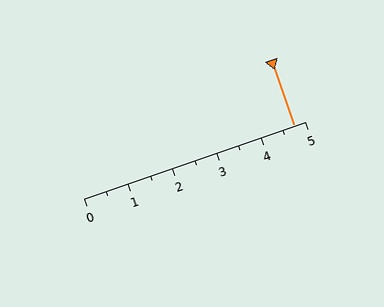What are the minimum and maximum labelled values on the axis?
The axis runs from 0 to 5.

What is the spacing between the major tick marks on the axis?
The major ticks are spaced 1 apart.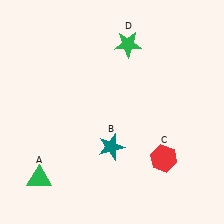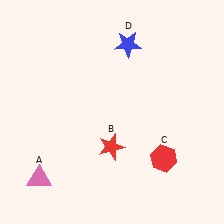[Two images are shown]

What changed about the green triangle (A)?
In Image 1, A is green. In Image 2, it changed to pink.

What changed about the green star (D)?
In Image 1, D is green. In Image 2, it changed to blue.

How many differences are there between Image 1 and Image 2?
There are 3 differences between the two images.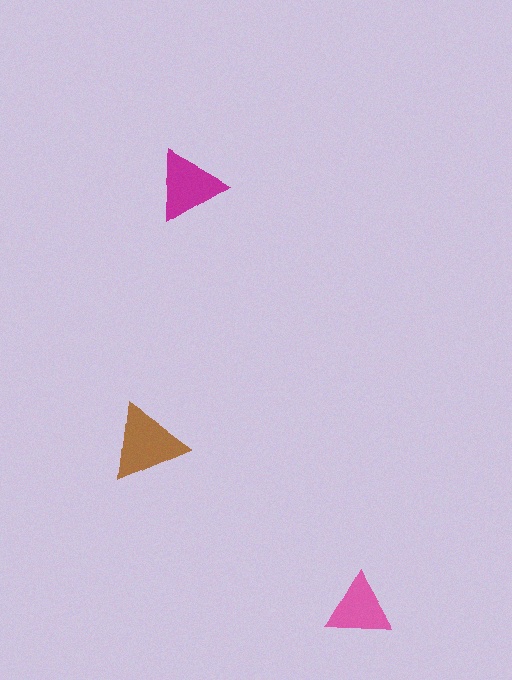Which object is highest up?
The magenta triangle is topmost.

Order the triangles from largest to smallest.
the brown one, the magenta one, the pink one.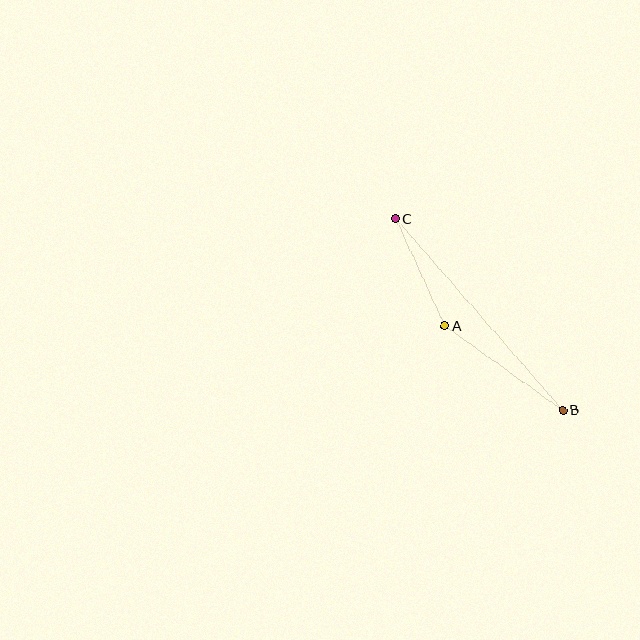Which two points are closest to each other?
Points A and C are closest to each other.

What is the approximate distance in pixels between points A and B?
The distance between A and B is approximately 145 pixels.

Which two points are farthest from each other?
Points B and C are farthest from each other.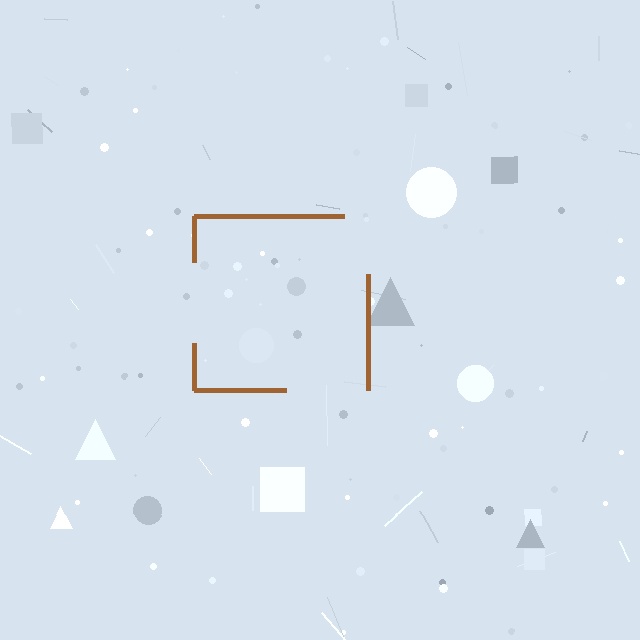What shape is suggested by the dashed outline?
The dashed outline suggests a square.